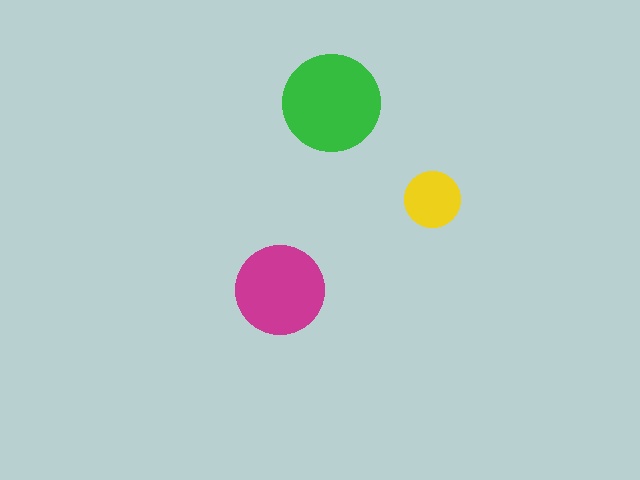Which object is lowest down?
The magenta circle is bottommost.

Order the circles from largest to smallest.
the green one, the magenta one, the yellow one.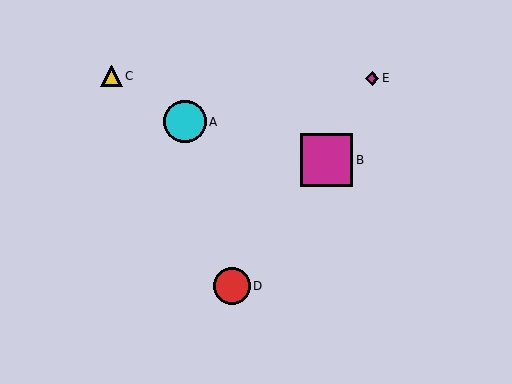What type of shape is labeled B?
Shape B is a magenta square.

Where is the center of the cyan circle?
The center of the cyan circle is at (185, 122).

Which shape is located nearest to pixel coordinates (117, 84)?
The yellow triangle (labeled C) at (111, 76) is nearest to that location.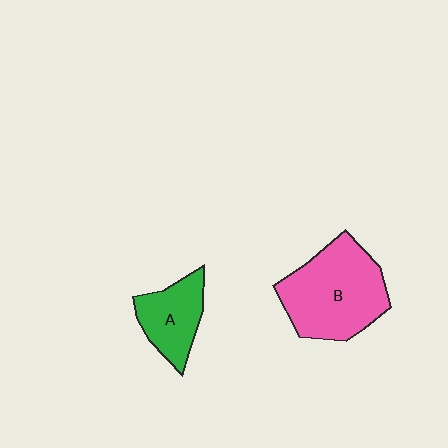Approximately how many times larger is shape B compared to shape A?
Approximately 1.9 times.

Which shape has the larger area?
Shape B (pink).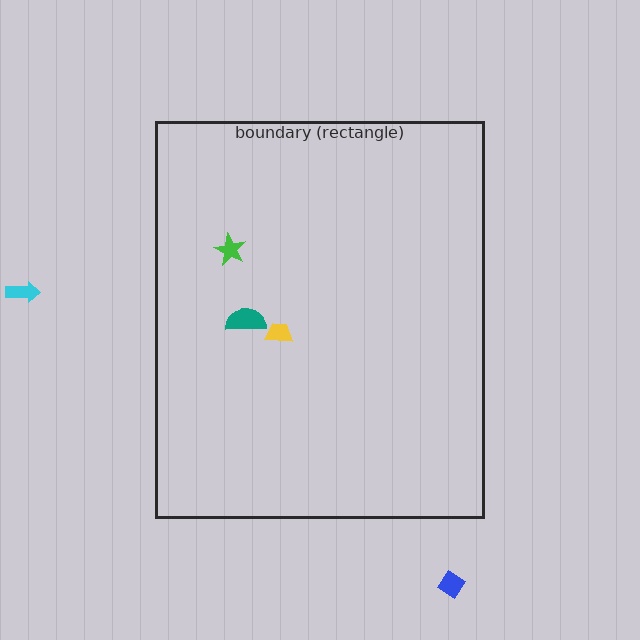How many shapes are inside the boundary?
3 inside, 2 outside.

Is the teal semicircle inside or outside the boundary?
Inside.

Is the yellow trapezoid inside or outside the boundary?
Inside.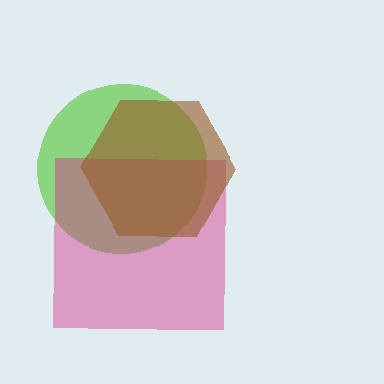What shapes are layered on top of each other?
The layered shapes are: a lime circle, a magenta square, a brown hexagon.